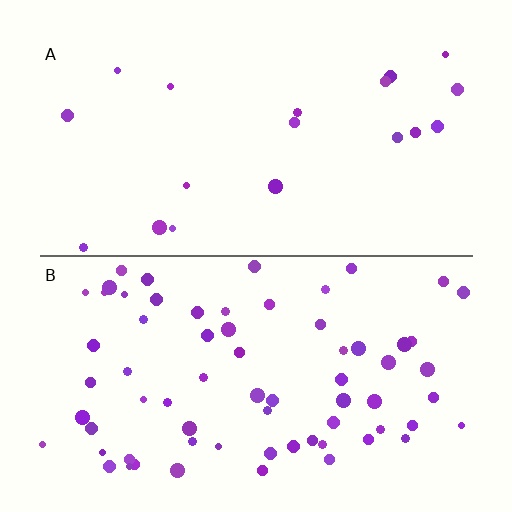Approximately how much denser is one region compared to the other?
Approximately 3.7× — region B over region A.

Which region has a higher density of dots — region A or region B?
B (the bottom).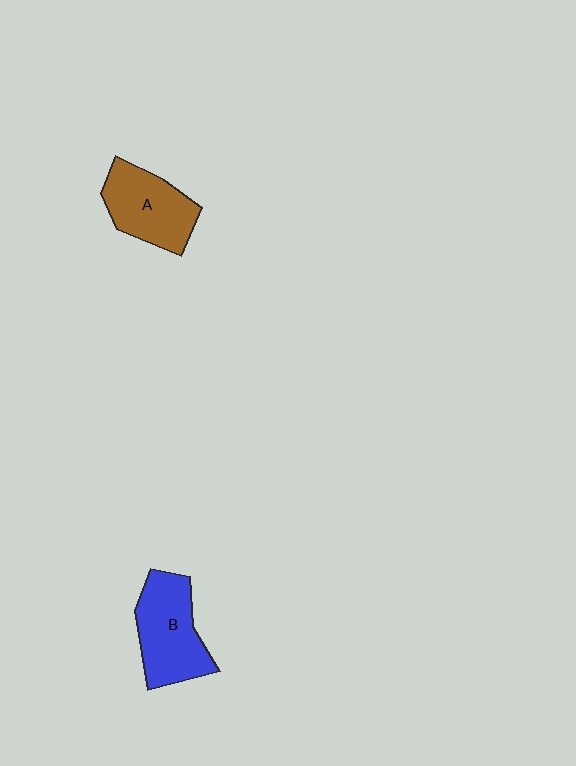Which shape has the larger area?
Shape B (blue).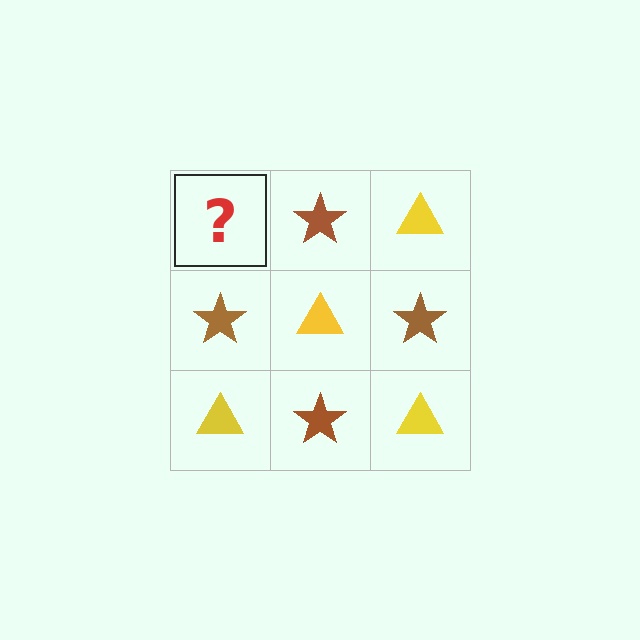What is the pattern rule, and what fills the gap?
The rule is that it alternates yellow triangle and brown star in a checkerboard pattern. The gap should be filled with a yellow triangle.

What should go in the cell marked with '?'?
The missing cell should contain a yellow triangle.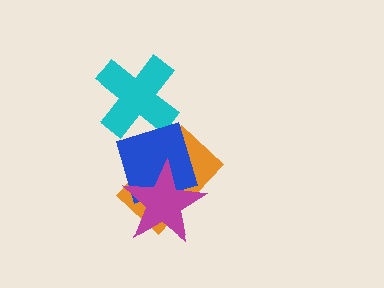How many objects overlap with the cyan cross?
0 objects overlap with the cyan cross.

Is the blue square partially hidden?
Yes, it is partially covered by another shape.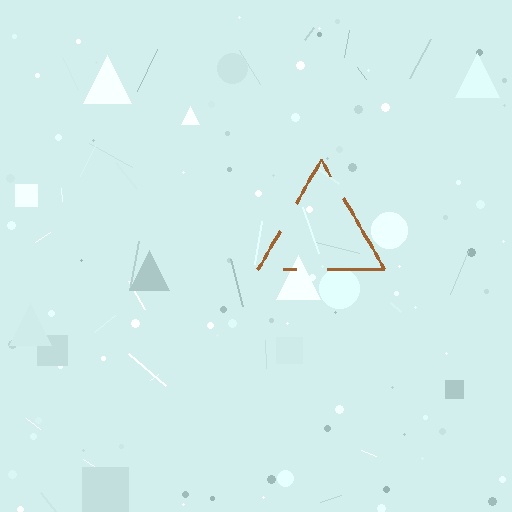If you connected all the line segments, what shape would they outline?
They would outline a triangle.